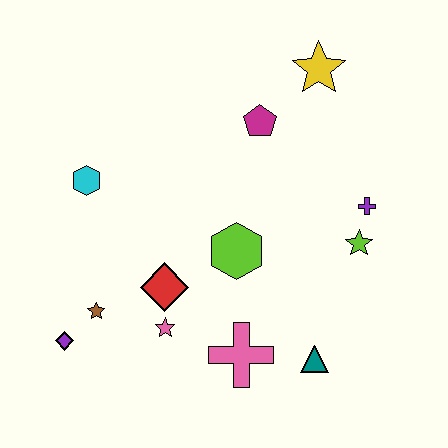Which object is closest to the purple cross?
The lime star is closest to the purple cross.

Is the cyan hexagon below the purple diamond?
No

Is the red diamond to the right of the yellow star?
No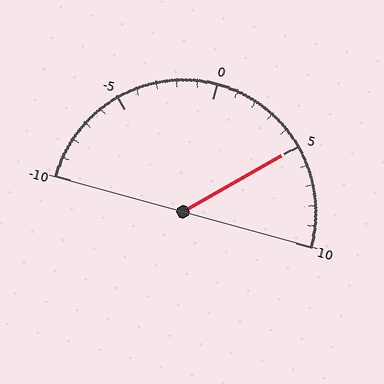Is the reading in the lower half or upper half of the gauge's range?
The reading is in the upper half of the range (-10 to 10).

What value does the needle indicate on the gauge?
The needle indicates approximately 5.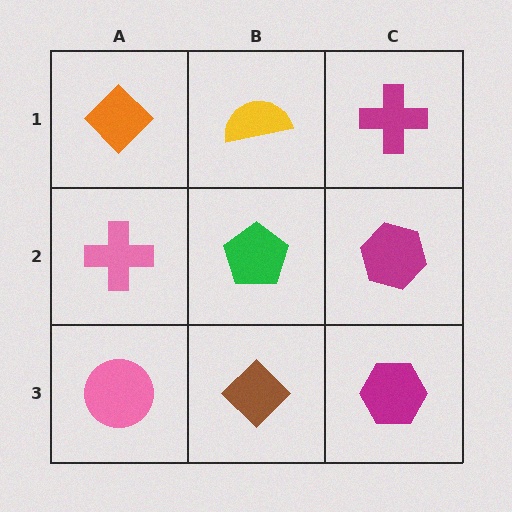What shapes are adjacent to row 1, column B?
A green pentagon (row 2, column B), an orange diamond (row 1, column A), a magenta cross (row 1, column C).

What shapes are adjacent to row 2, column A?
An orange diamond (row 1, column A), a pink circle (row 3, column A), a green pentagon (row 2, column B).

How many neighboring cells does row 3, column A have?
2.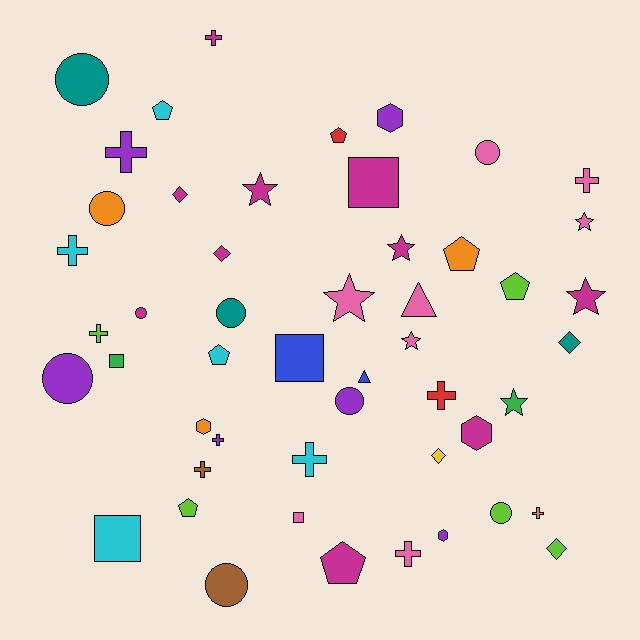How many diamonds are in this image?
There are 5 diamonds.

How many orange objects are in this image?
There are 4 orange objects.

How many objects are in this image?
There are 50 objects.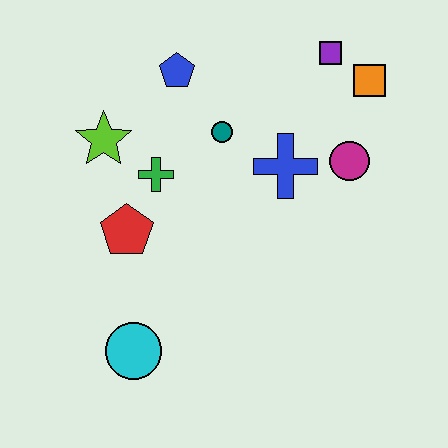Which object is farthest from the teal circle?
The cyan circle is farthest from the teal circle.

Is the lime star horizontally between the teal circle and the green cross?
No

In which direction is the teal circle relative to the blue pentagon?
The teal circle is below the blue pentagon.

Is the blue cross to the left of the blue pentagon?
No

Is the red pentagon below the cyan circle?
No